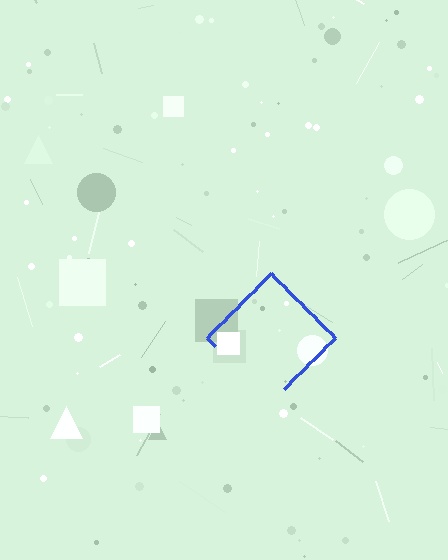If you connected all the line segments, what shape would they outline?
They would outline a diamond.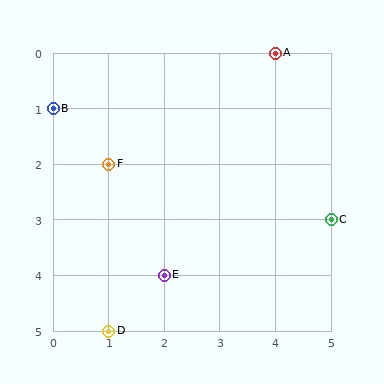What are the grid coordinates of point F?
Point F is at grid coordinates (1, 2).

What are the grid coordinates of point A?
Point A is at grid coordinates (4, 0).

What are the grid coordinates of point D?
Point D is at grid coordinates (1, 5).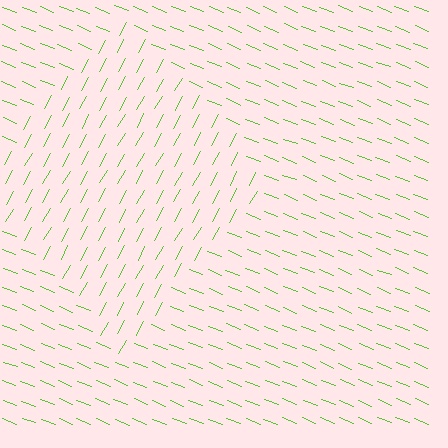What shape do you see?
I see a diamond.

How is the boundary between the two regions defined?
The boundary is defined purely by a change in line orientation (approximately 82 degrees difference). All lines are the same color and thickness.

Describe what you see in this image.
The image is filled with small lime line segments. A diamond region in the image has lines oriented differently from the surrounding lines, creating a visible texture boundary.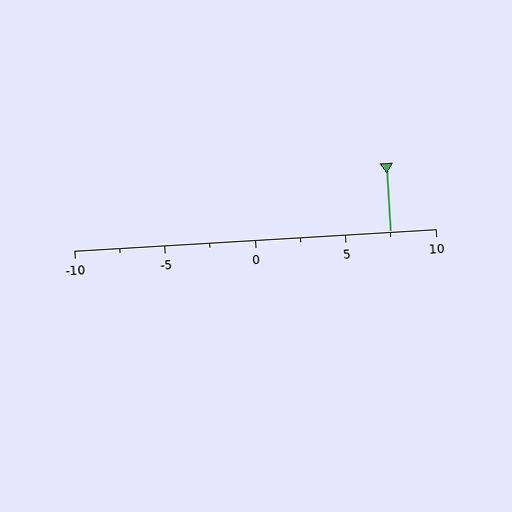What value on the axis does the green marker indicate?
The marker indicates approximately 7.5.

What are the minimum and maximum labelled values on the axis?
The axis runs from -10 to 10.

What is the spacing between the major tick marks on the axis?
The major ticks are spaced 5 apart.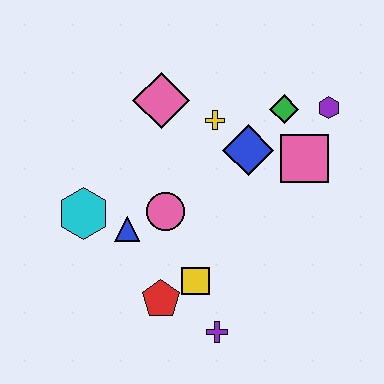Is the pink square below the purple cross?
No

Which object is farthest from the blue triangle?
The purple hexagon is farthest from the blue triangle.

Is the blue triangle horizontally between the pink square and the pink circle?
No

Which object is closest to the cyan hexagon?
The blue triangle is closest to the cyan hexagon.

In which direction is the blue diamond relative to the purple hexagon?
The blue diamond is to the left of the purple hexagon.